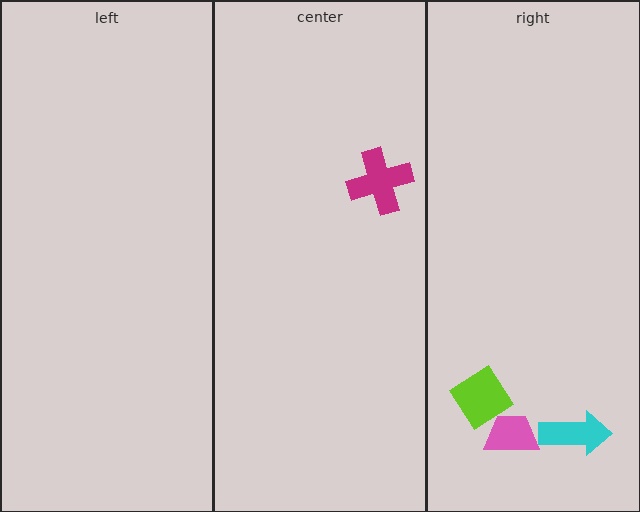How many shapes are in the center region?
1.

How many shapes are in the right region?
3.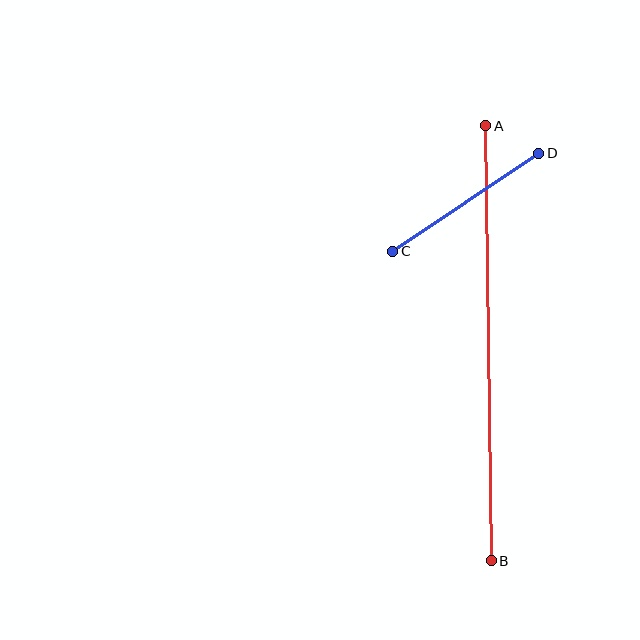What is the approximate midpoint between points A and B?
The midpoint is at approximately (488, 343) pixels.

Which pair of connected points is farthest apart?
Points A and B are farthest apart.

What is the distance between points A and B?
The distance is approximately 435 pixels.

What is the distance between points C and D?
The distance is approximately 176 pixels.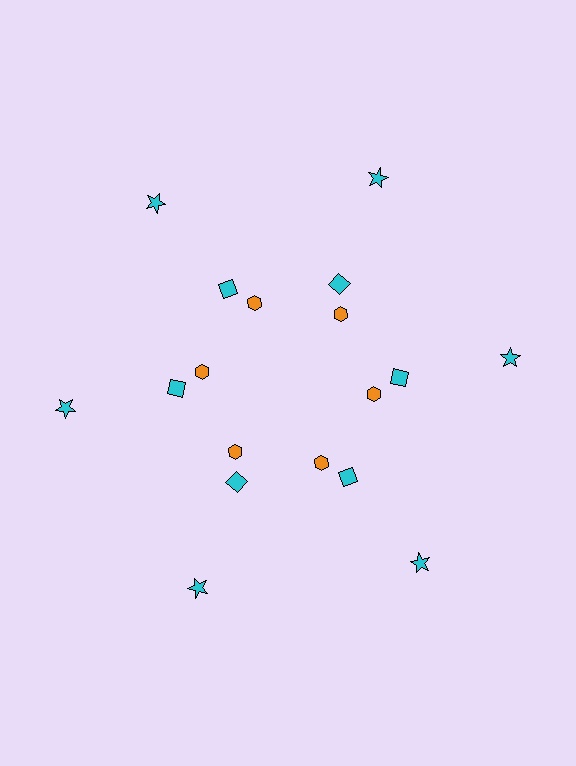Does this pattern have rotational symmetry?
Yes, this pattern has 6-fold rotational symmetry. It looks the same after rotating 60 degrees around the center.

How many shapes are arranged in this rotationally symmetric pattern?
There are 18 shapes, arranged in 6 groups of 3.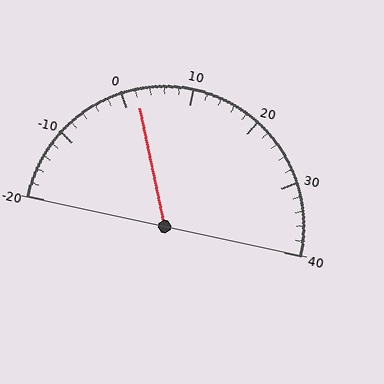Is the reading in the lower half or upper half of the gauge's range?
The reading is in the lower half of the range (-20 to 40).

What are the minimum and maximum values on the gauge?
The gauge ranges from -20 to 40.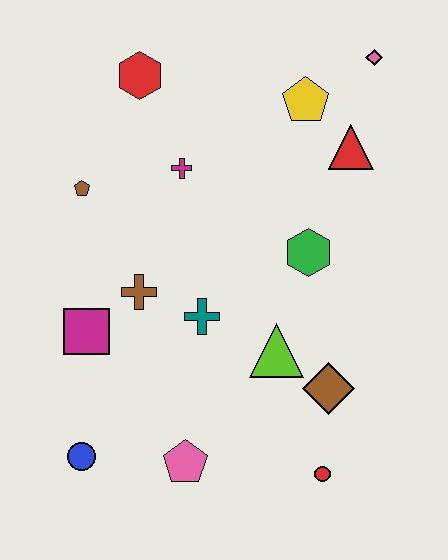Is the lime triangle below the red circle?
No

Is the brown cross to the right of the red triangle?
No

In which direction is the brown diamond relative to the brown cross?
The brown diamond is to the right of the brown cross.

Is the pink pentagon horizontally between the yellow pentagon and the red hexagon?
Yes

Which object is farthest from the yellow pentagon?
The blue circle is farthest from the yellow pentagon.